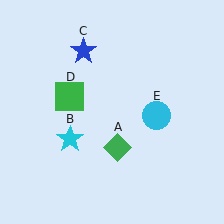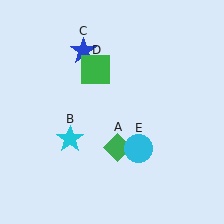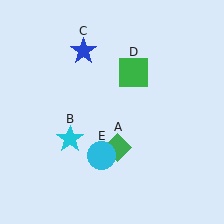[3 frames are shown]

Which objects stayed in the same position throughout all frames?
Green diamond (object A) and cyan star (object B) and blue star (object C) remained stationary.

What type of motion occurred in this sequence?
The green square (object D), cyan circle (object E) rotated clockwise around the center of the scene.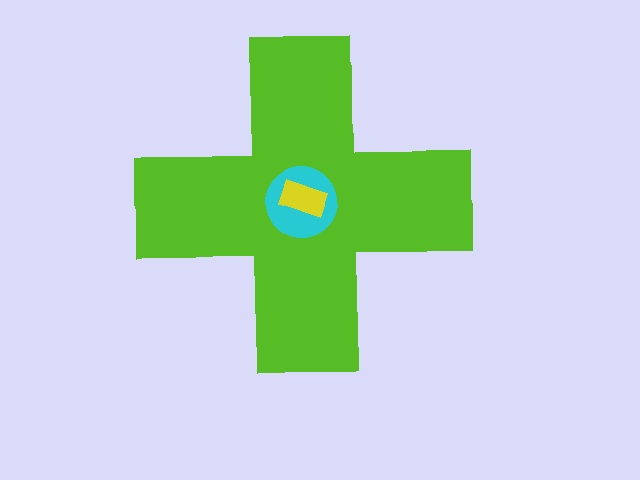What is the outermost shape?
The lime cross.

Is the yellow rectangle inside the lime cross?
Yes.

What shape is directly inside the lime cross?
The cyan circle.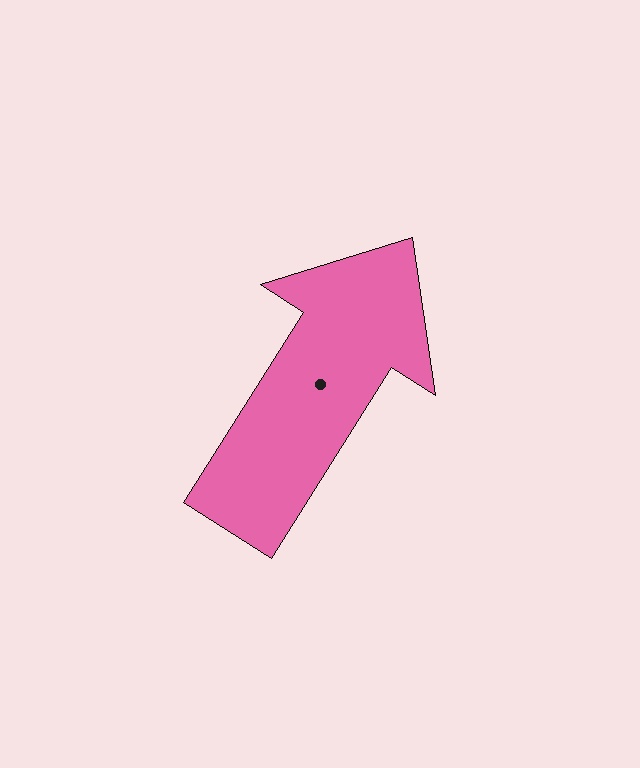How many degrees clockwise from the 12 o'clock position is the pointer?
Approximately 32 degrees.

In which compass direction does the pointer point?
Northeast.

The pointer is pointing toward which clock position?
Roughly 1 o'clock.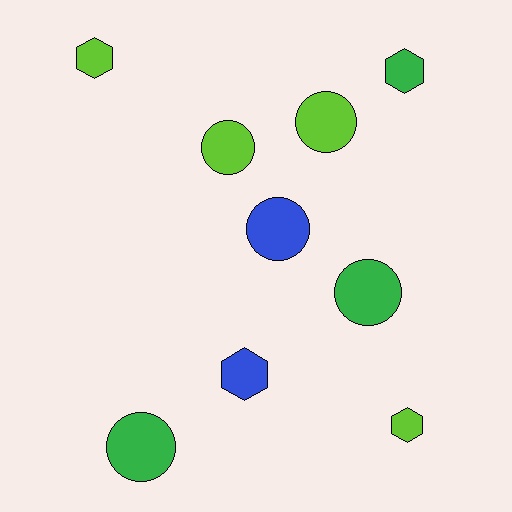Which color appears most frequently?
Lime, with 4 objects.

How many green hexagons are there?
There is 1 green hexagon.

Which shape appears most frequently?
Circle, with 5 objects.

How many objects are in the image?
There are 9 objects.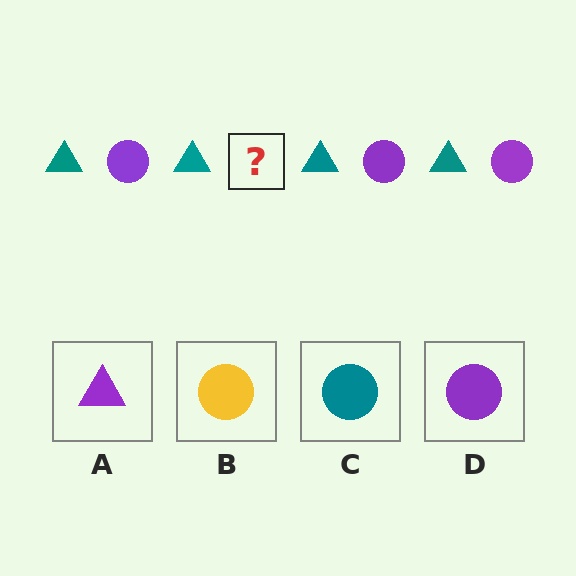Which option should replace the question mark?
Option D.